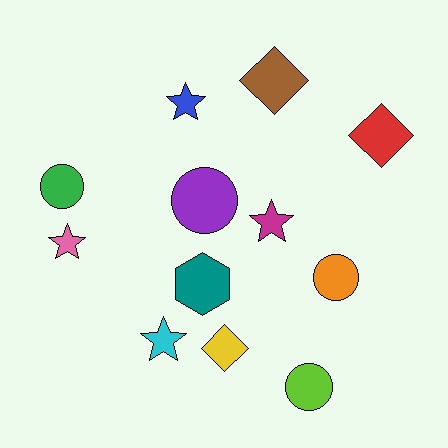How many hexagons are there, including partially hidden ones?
There is 1 hexagon.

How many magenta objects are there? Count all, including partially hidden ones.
There is 1 magenta object.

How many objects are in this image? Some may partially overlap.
There are 12 objects.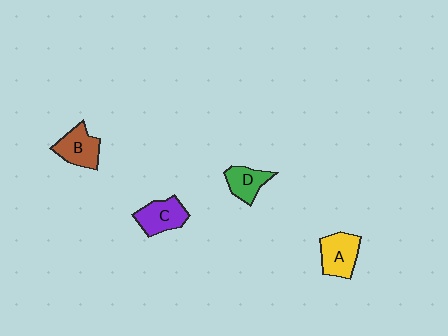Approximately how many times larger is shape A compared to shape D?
Approximately 1.3 times.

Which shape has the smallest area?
Shape D (green).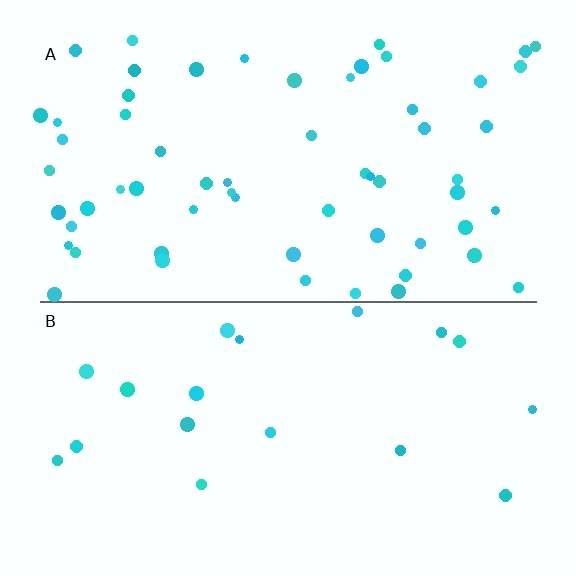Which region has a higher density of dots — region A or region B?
A (the top).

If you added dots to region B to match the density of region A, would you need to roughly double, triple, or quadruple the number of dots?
Approximately triple.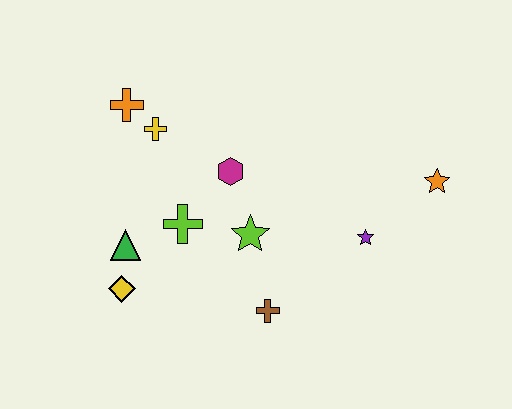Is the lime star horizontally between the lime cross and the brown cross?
Yes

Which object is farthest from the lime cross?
The orange star is farthest from the lime cross.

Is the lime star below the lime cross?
Yes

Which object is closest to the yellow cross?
The orange cross is closest to the yellow cross.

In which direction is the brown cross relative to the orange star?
The brown cross is to the left of the orange star.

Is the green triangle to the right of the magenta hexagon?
No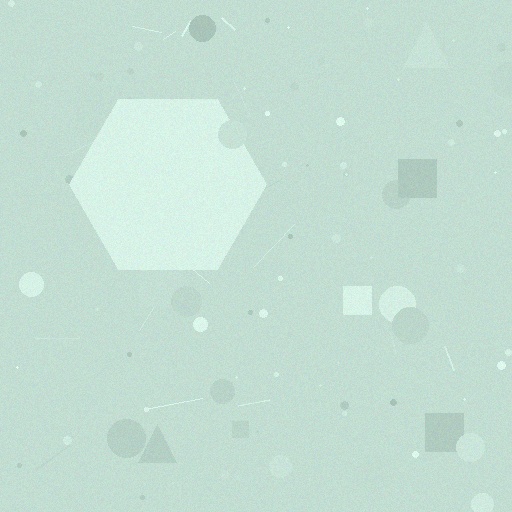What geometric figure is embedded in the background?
A hexagon is embedded in the background.